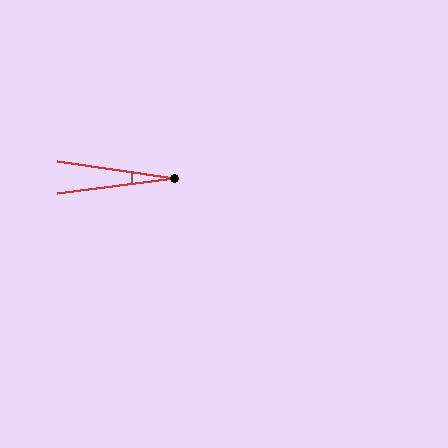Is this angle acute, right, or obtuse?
It is acute.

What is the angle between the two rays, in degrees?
Approximately 15 degrees.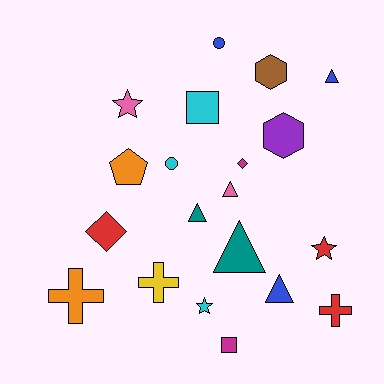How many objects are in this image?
There are 20 objects.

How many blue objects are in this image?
There are 3 blue objects.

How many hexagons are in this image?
There are 2 hexagons.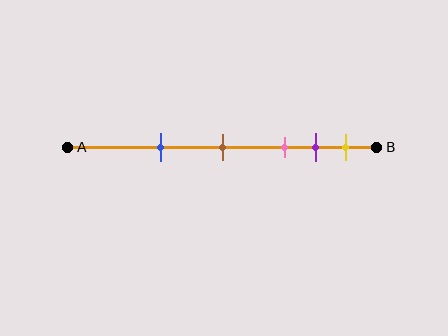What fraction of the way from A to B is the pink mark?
The pink mark is approximately 70% (0.7) of the way from A to B.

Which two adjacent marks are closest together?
The purple and yellow marks are the closest adjacent pair.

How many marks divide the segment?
There are 5 marks dividing the segment.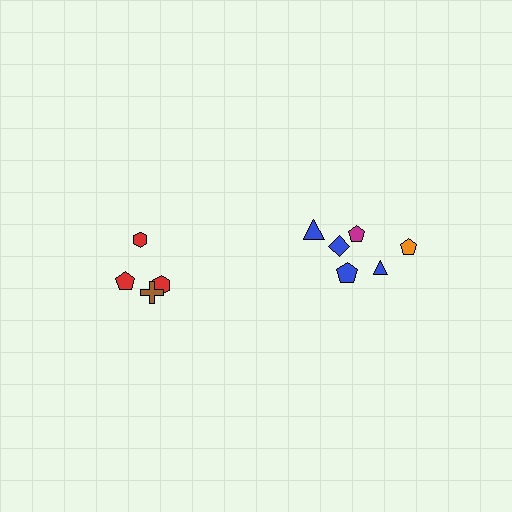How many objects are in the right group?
There are 6 objects.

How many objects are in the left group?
There are 4 objects.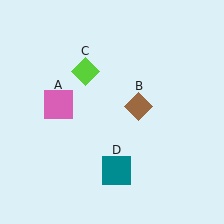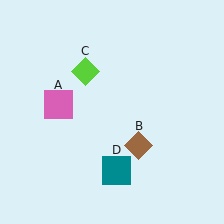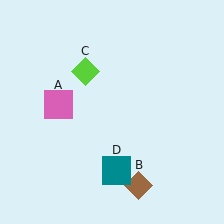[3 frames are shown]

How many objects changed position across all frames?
1 object changed position: brown diamond (object B).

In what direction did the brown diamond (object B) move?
The brown diamond (object B) moved down.